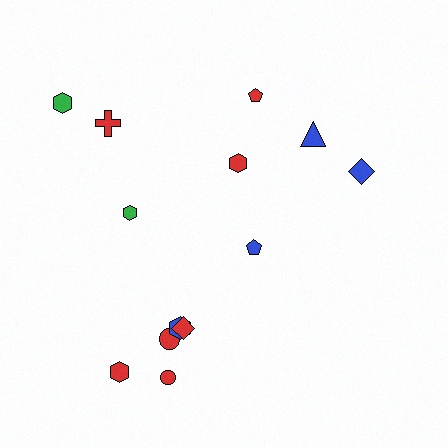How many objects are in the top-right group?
There are 5 objects.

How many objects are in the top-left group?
There are 3 objects.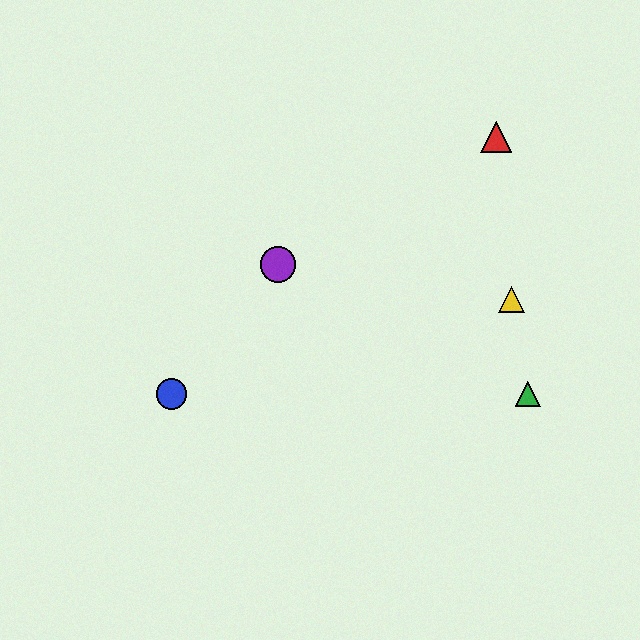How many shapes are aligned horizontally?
2 shapes (the blue circle, the green triangle) are aligned horizontally.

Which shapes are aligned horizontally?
The blue circle, the green triangle are aligned horizontally.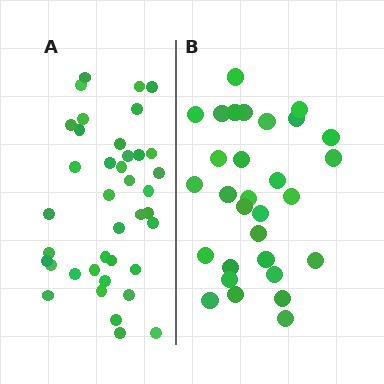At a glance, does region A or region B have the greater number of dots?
Region A (the left region) has more dots.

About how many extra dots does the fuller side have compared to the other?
Region A has roughly 8 or so more dots than region B.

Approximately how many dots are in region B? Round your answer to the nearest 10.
About 30 dots.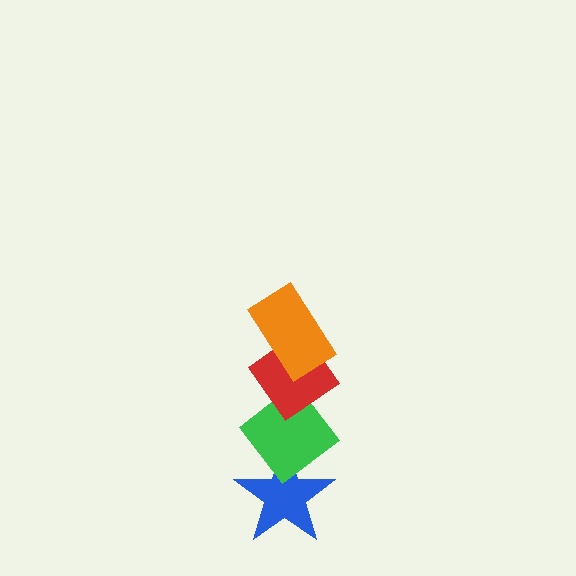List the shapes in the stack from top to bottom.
From top to bottom: the orange rectangle, the red diamond, the green diamond, the blue star.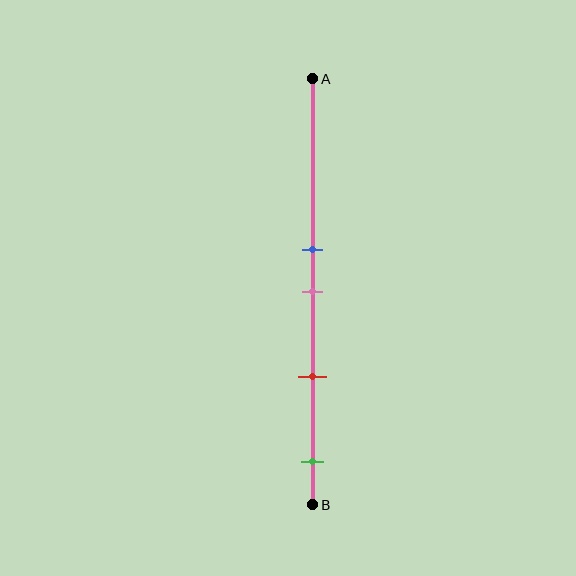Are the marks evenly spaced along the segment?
No, the marks are not evenly spaced.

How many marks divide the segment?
There are 4 marks dividing the segment.